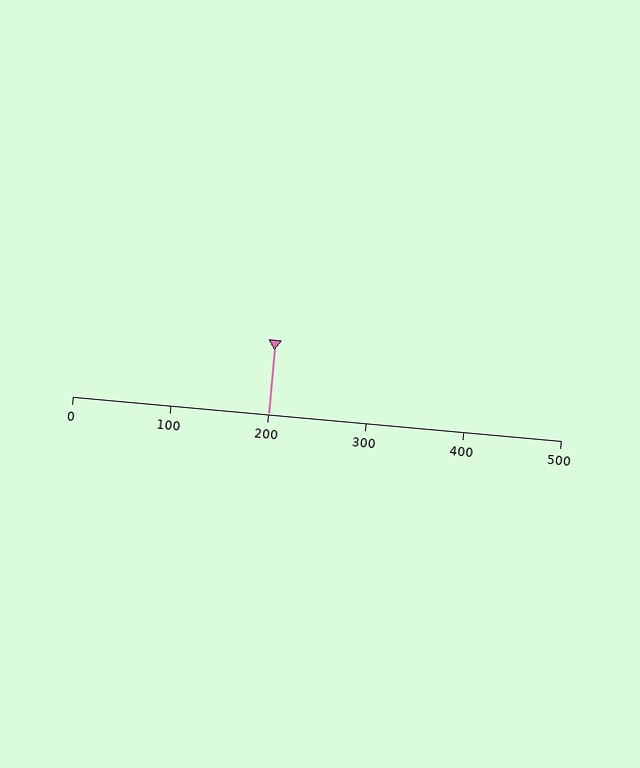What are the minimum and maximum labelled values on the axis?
The axis runs from 0 to 500.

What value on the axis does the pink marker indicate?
The marker indicates approximately 200.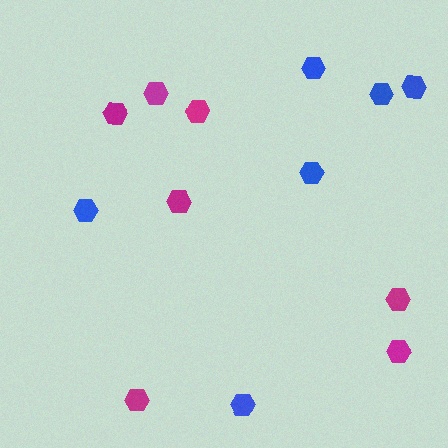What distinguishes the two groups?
There are 2 groups: one group of blue hexagons (6) and one group of magenta hexagons (7).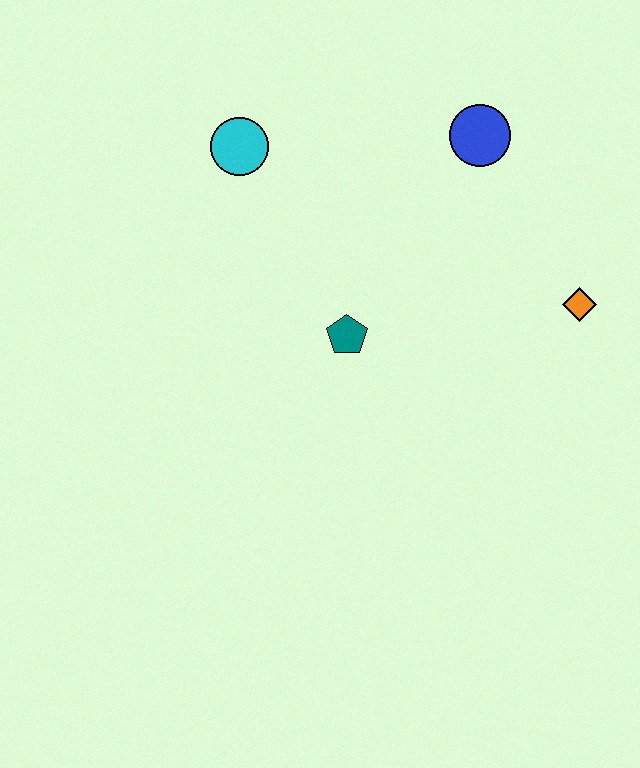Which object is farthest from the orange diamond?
The cyan circle is farthest from the orange diamond.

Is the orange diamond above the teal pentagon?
Yes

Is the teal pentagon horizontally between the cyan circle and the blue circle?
Yes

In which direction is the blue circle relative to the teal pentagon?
The blue circle is above the teal pentagon.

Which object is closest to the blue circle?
The orange diamond is closest to the blue circle.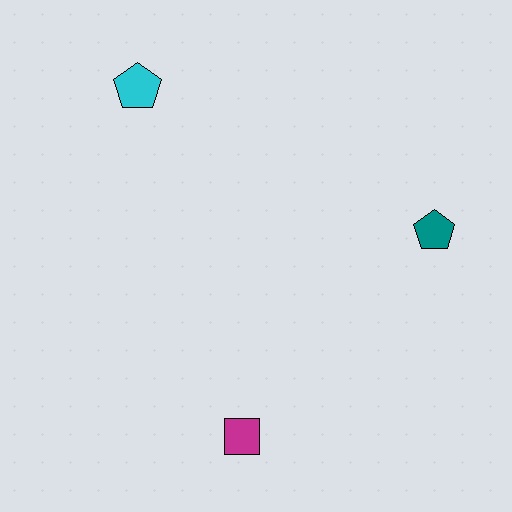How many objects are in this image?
There are 3 objects.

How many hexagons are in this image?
There are no hexagons.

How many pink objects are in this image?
There are no pink objects.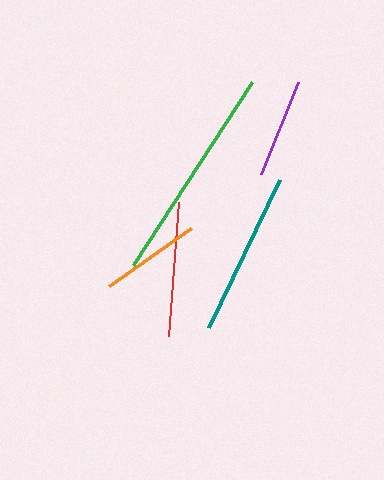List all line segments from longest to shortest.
From longest to shortest: green, teal, red, orange, purple.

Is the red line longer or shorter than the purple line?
The red line is longer than the purple line.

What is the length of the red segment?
The red segment is approximately 134 pixels long.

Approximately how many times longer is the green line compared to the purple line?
The green line is approximately 2.2 times the length of the purple line.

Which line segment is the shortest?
The purple line is the shortest at approximately 99 pixels.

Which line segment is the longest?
The green line is the longest at approximately 218 pixels.